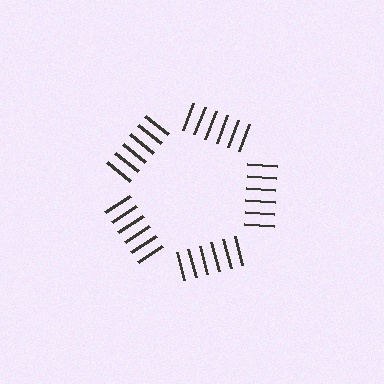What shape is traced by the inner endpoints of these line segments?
An illusory pentagon — the line segments terminate on its edges but no continuous stroke is drawn.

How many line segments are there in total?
30 — 6 along each of the 5 edges.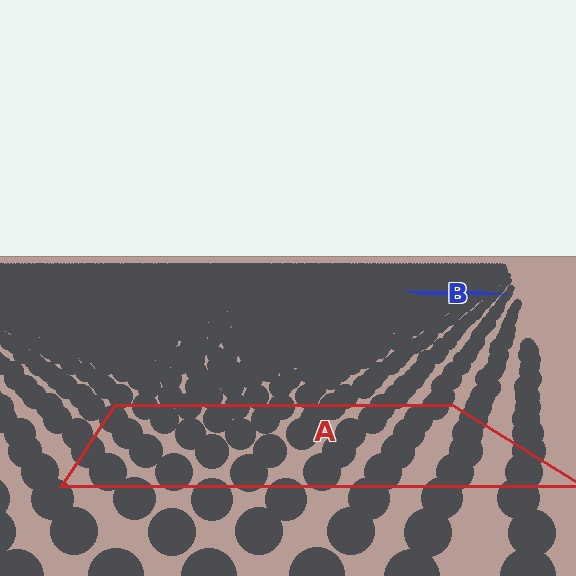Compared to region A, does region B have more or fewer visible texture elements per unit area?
Region B has more texture elements per unit area — they are packed more densely because it is farther away.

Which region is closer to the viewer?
Region A is closer. The texture elements there are larger and more spread out.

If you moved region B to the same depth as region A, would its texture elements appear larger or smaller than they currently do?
They would appear larger. At a closer depth, the same texture elements are projected at a bigger on-screen size.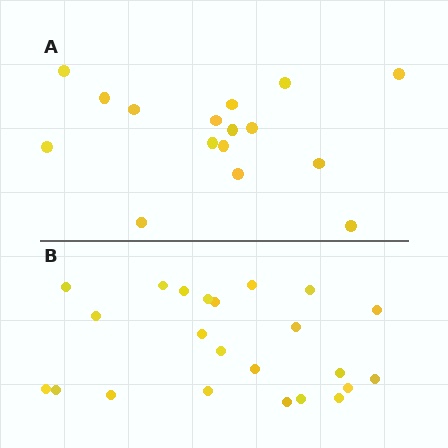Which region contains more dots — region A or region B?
Region B (the bottom region) has more dots.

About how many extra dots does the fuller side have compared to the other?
Region B has roughly 8 or so more dots than region A.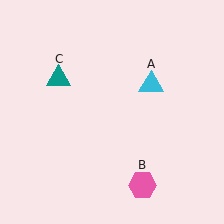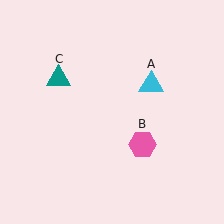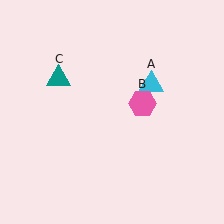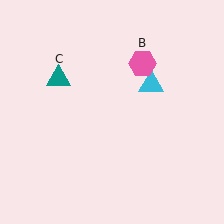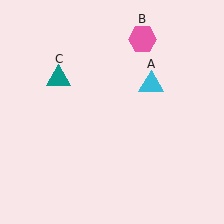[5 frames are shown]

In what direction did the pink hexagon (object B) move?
The pink hexagon (object B) moved up.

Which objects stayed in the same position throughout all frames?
Cyan triangle (object A) and teal triangle (object C) remained stationary.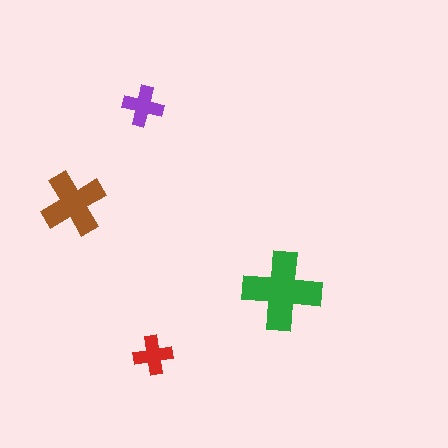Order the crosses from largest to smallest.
the green one, the brown one, the purple one, the red one.